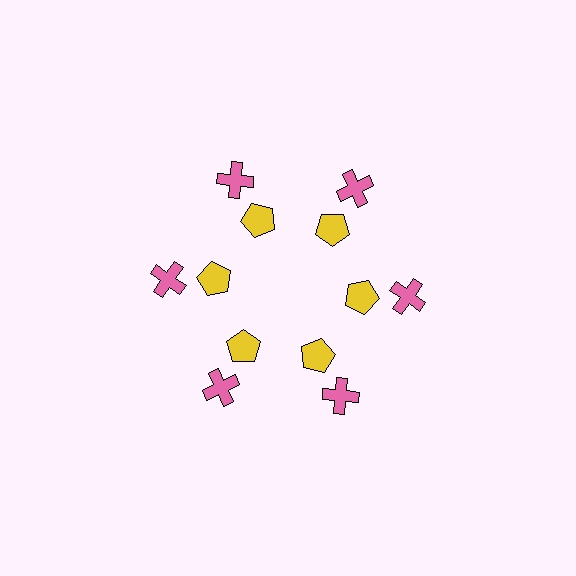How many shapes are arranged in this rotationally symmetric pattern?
There are 12 shapes, arranged in 6 groups of 2.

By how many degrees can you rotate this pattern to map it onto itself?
The pattern maps onto itself every 60 degrees of rotation.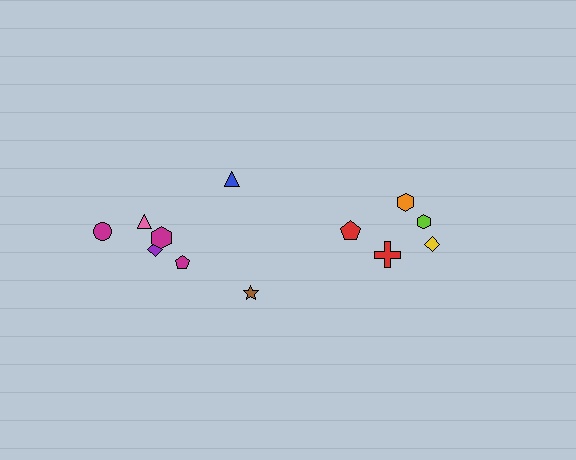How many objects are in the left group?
There are 7 objects.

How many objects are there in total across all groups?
There are 12 objects.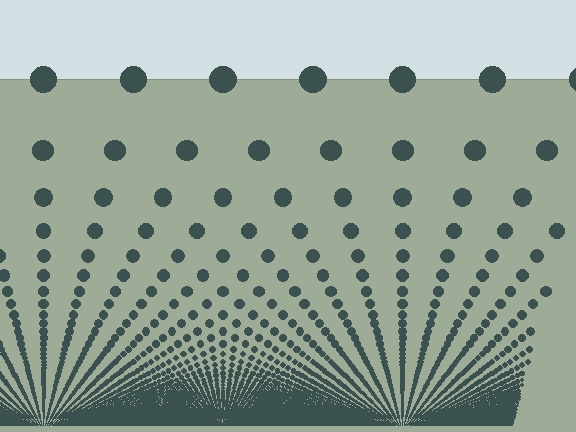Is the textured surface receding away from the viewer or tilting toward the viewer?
The surface appears to tilt toward the viewer. Texture elements get larger and sparser toward the top.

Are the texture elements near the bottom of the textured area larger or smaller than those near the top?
Smaller. The gradient is inverted — elements near the bottom are smaller and denser.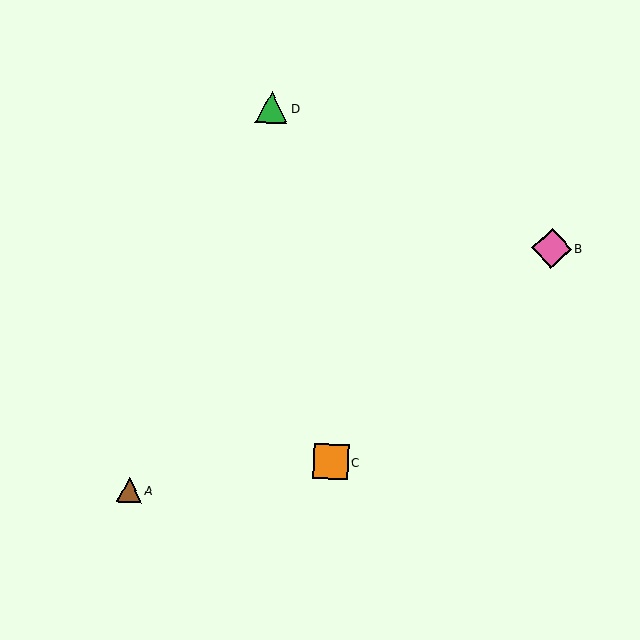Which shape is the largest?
The pink diamond (labeled B) is the largest.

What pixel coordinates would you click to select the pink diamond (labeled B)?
Click at (552, 248) to select the pink diamond B.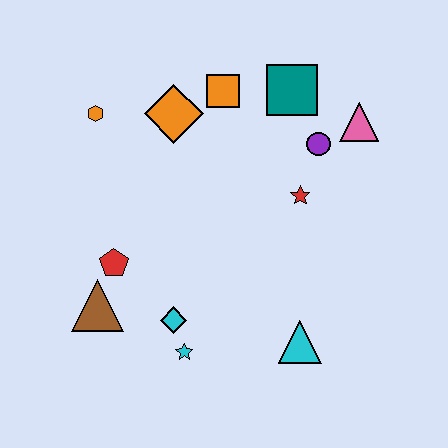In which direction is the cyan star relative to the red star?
The cyan star is below the red star.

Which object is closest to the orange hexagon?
The orange diamond is closest to the orange hexagon.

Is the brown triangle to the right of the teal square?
No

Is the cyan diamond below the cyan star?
No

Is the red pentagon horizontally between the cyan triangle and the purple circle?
No